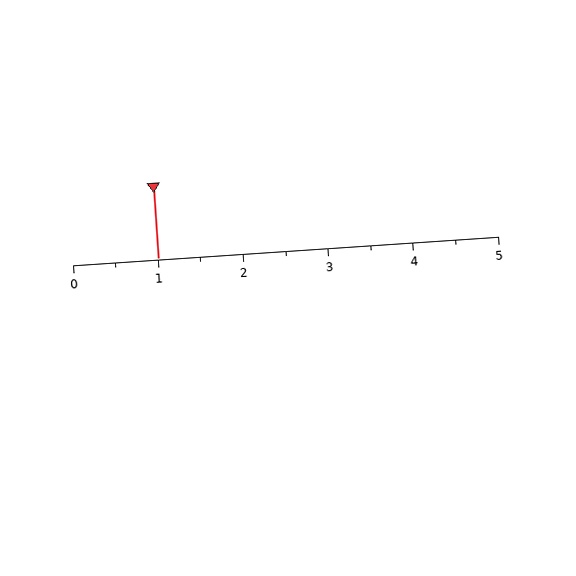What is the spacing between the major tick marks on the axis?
The major ticks are spaced 1 apart.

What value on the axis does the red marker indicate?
The marker indicates approximately 1.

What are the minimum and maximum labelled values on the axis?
The axis runs from 0 to 5.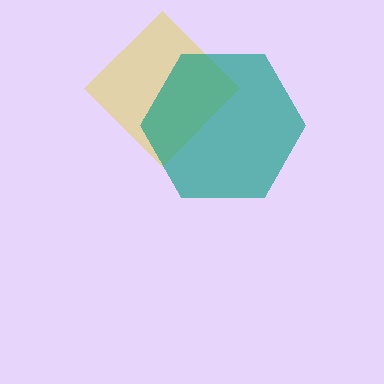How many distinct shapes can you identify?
There are 2 distinct shapes: a yellow diamond, a teal hexagon.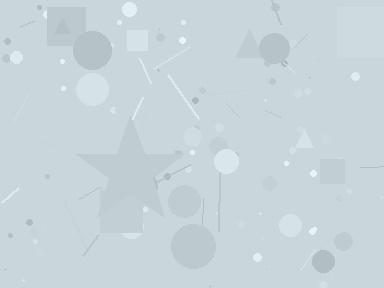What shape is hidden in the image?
A star is hidden in the image.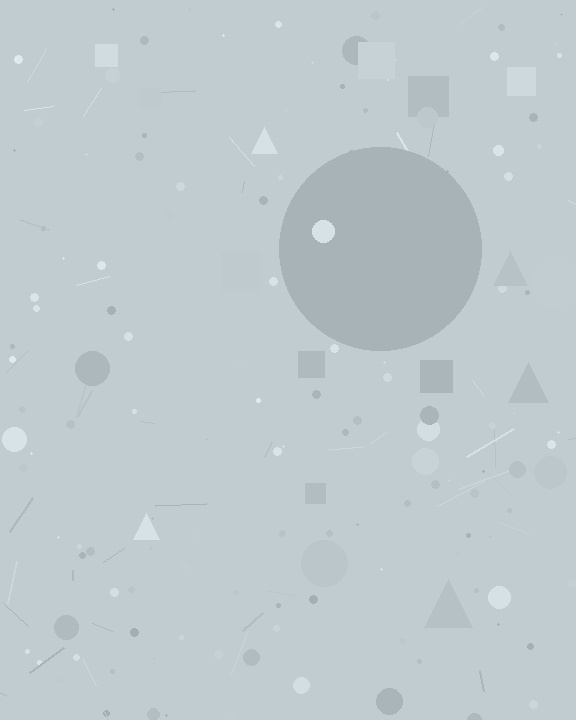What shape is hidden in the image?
A circle is hidden in the image.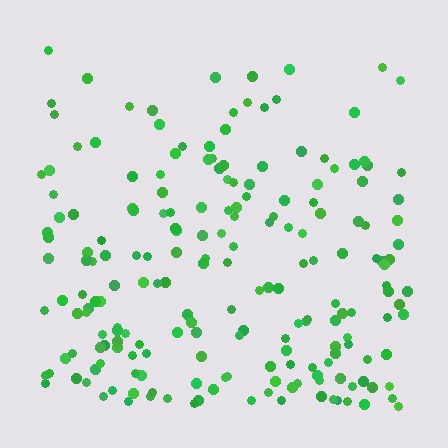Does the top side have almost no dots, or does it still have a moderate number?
Still a moderate number, just noticeably fewer than the bottom.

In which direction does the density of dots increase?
From top to bottom, with the bottom side densest.